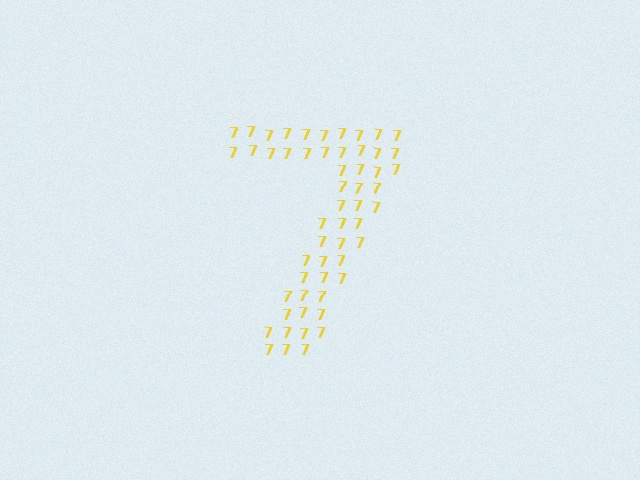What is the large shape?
The large shape is the digit 7.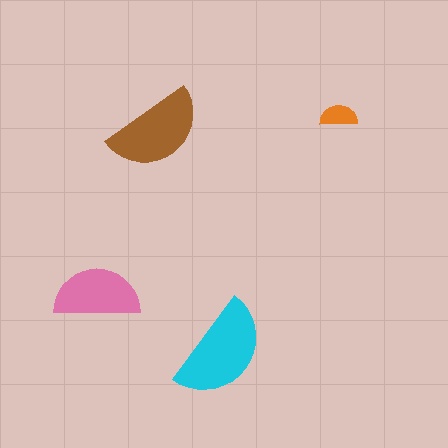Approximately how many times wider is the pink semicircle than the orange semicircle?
About 2.5 times wider.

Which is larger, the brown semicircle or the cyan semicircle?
The cyan one.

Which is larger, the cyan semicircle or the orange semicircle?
The cyan one.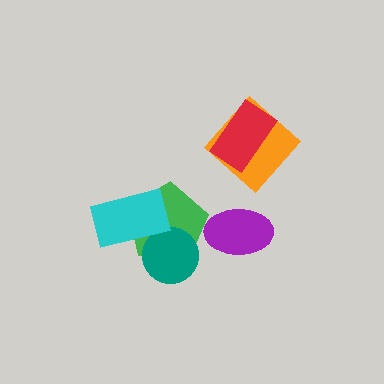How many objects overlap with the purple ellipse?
0 objects overlap with the purple ellipse.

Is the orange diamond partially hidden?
Yes, it is partially covered by another shape.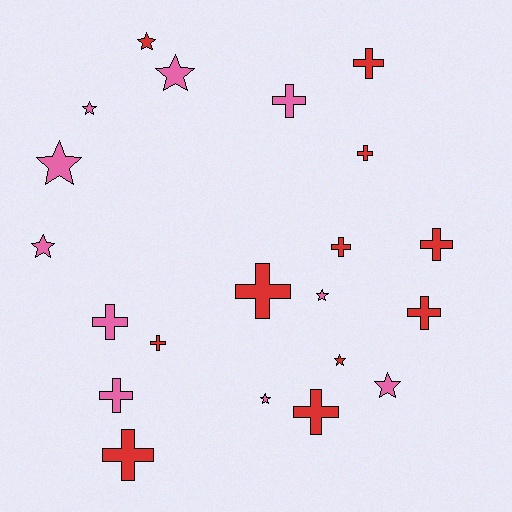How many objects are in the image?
There are 21 objects.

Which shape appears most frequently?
Cross, with 12 objects.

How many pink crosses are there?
There are 3 pink crosses.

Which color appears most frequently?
Red, with 11 objects.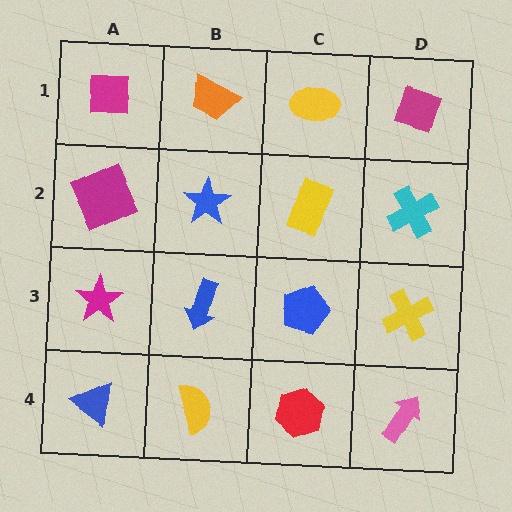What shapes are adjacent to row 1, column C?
A yellow rectangle (row 2, column C), an orange trapezoid (row 1, column B), a magenta diamond (row 1, column D).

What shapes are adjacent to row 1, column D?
A cyan cross (row 2, column D), a yellow ellipse (row 1, column C).